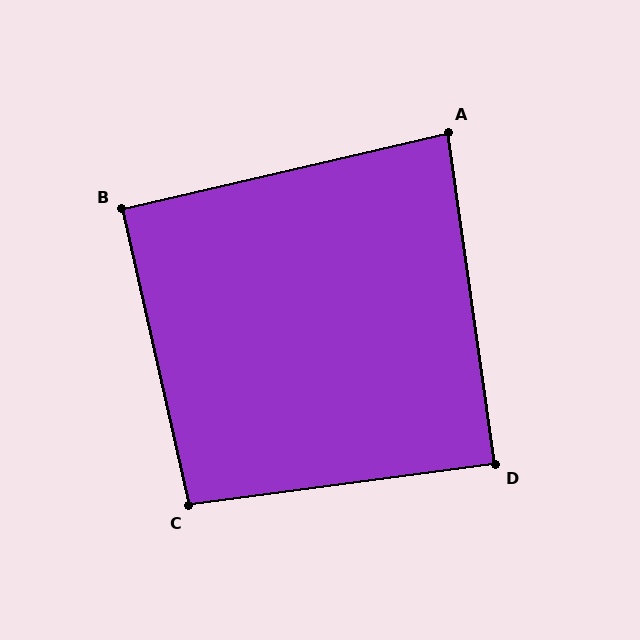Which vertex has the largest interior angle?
C, at approximately 95 degrees.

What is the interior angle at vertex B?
Approximately 90 degrees (approximately right).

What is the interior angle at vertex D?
Approximately 90 degrees (approximately right).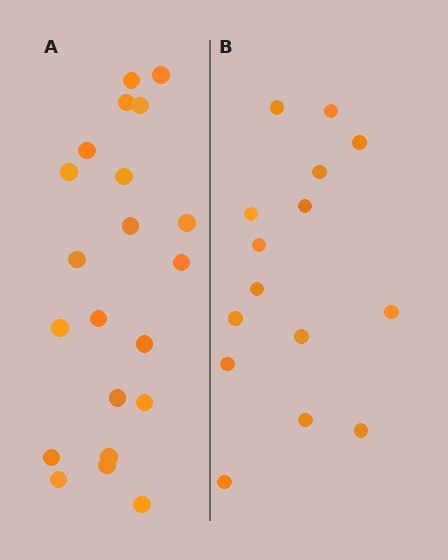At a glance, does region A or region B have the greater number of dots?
Region A (the left region) has more dots.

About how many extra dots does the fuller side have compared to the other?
Region A has about 6 more dots than region B.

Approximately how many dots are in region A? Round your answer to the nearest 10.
About 20 dots. (The exact count is 21, which rounds to 20.)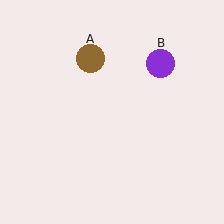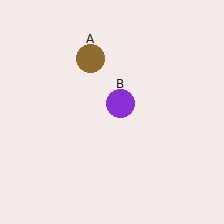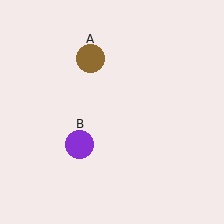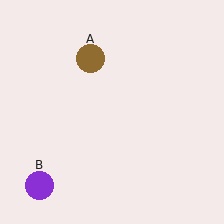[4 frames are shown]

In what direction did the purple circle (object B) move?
The purple circle (object B) moved down and to the left.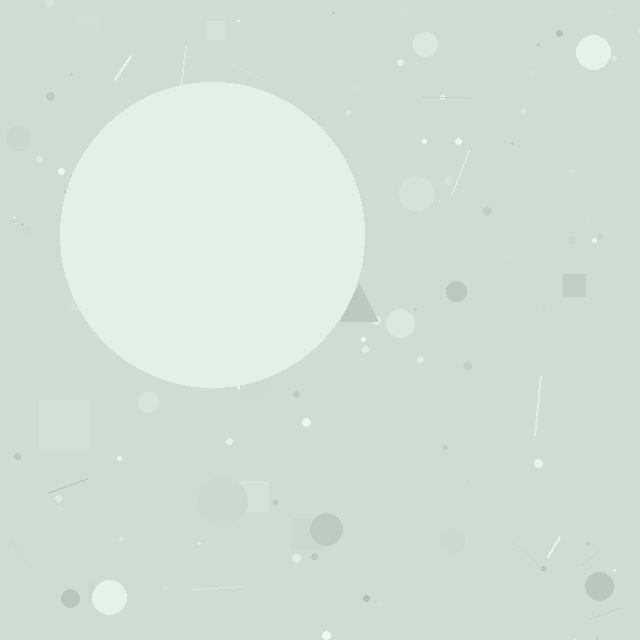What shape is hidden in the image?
A circle is hidden in the image.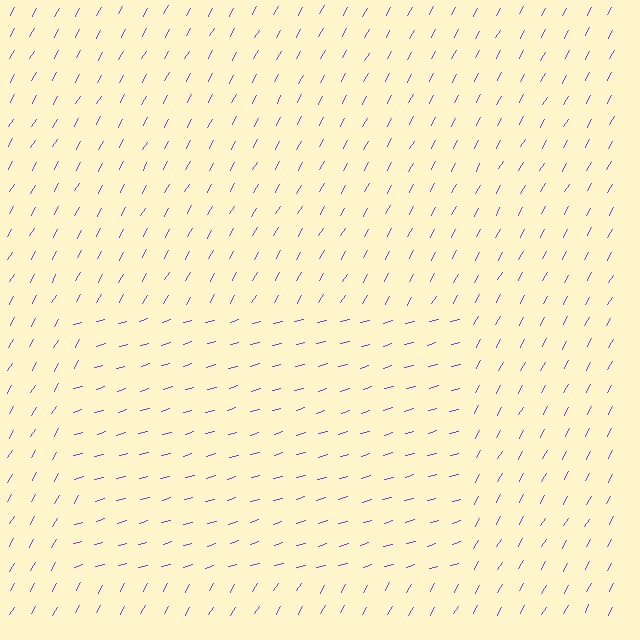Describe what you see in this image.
The image is filled with small purple line segments. A rectangle region in the image has lines oriented differently from the surrounding lines, creating a visible texture boundary.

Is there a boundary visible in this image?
Yes, there is a texture boundary formed by a change in line orientation.